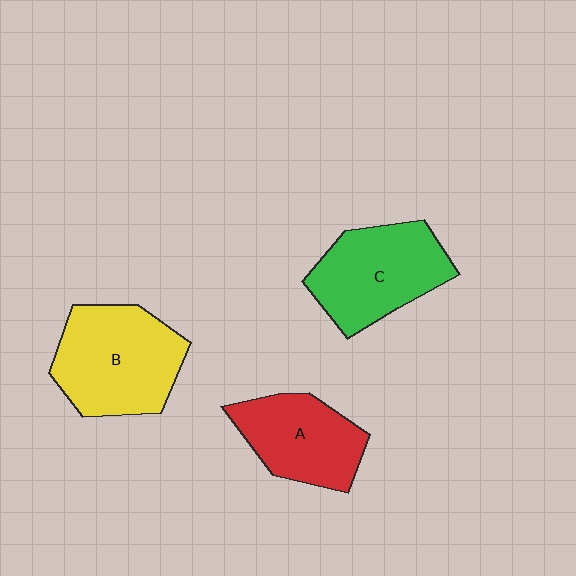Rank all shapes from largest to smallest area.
From largest to smallest: B (yellow), C (green), A (red).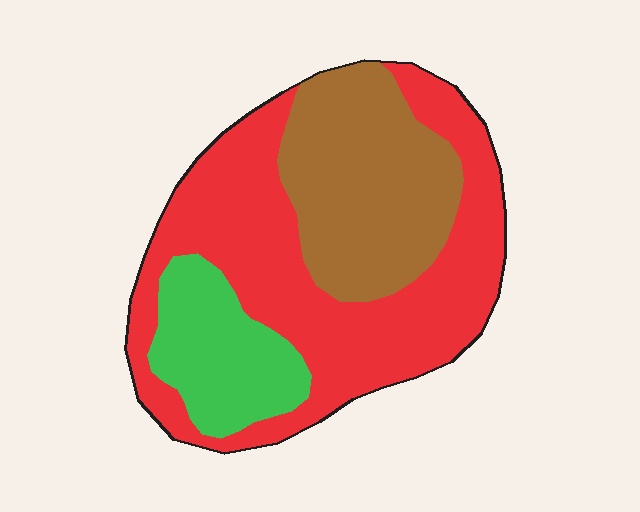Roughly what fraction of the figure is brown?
Brown takes up about one third (1/3) of the figure.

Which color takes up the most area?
Red, at roughly 55%.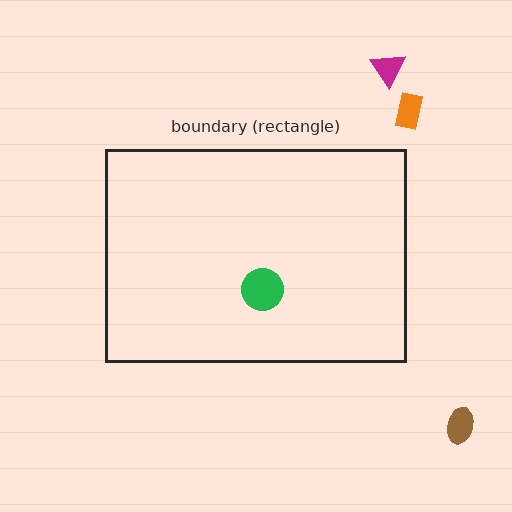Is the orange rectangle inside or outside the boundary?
Outside.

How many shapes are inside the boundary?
1 inside, 3 outside.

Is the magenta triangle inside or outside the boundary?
Outside.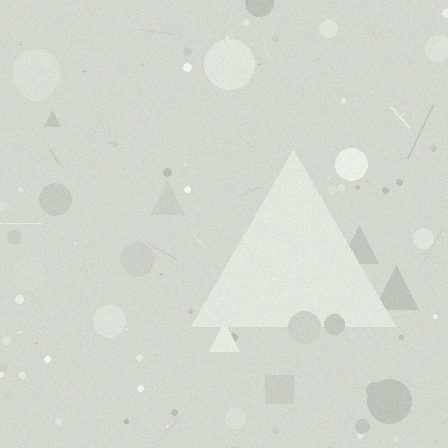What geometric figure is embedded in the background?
A triangle is embedded in the background.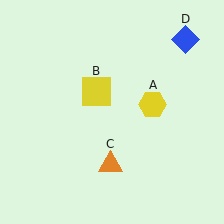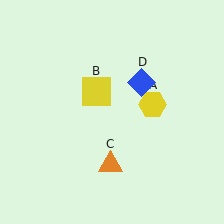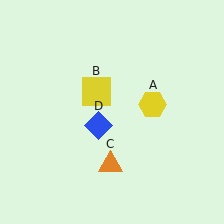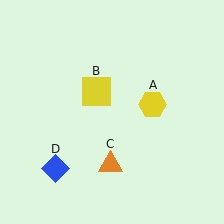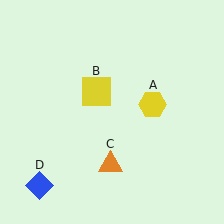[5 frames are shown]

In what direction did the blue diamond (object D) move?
The blue diamond (object D) moved down and to the left.